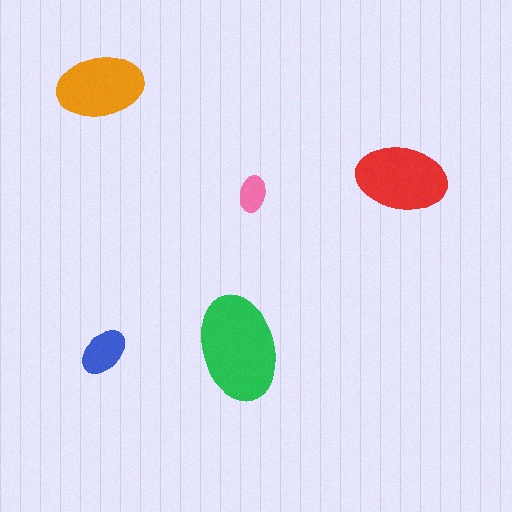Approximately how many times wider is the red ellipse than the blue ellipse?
About 2 times wider.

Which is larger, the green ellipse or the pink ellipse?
The green one.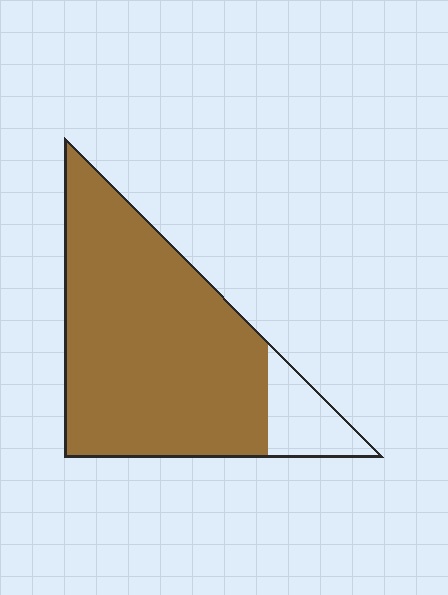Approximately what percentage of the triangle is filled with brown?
Approximately 85%.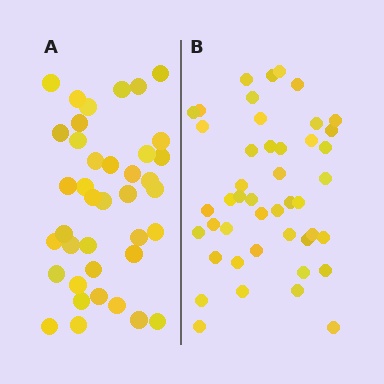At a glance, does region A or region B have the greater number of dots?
Region B (the right region) has more dots.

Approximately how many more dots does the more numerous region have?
Region B has about 6 more dots than region A.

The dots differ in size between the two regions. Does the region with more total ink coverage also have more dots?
No. Region A has more total ink coverage because its dots are larger, but region B actually contains more individual dots. Total area can be misleading — the number of items is what matters here.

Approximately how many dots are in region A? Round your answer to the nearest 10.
About 40 dots. (The exact count is 39, which rounds to 40.)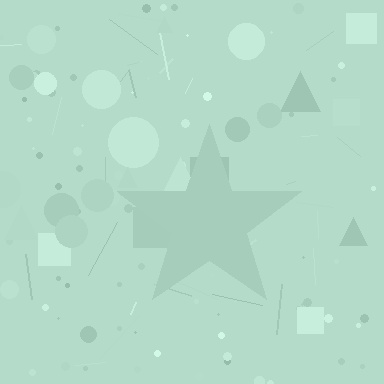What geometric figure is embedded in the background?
A star is embedded in the background.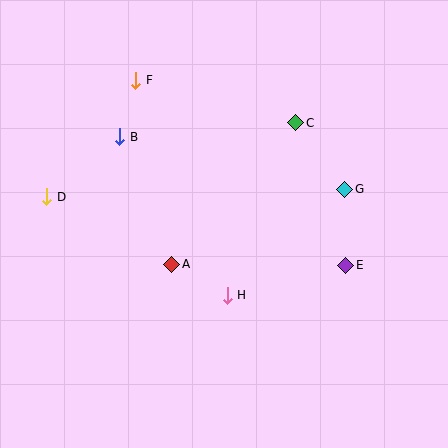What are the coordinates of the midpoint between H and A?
The midpoint between H and A is at (199, 280).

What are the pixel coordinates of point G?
Point G is at (345, 189).